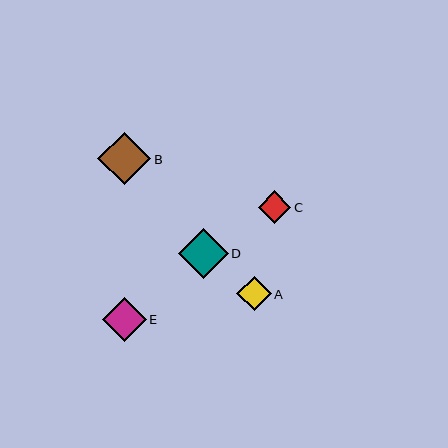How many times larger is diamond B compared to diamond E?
Diamond B is approximately 1.2 times the size of diamond E.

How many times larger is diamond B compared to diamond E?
Diamond B is approximately 1.2 times the size of diamond E.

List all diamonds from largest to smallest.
From largest to smallest: B, D, E, A, C.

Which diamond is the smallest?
Diamond C is the smallest with a size of approximately 32 pixels.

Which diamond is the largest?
Diamond B is the largest with a size of approximately 53 pixels.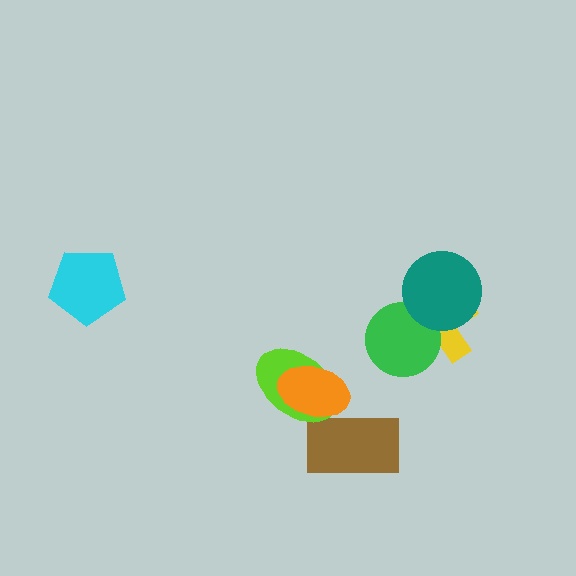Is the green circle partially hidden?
Yes, it is partially covered by another shape.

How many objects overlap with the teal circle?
2 objects overlap with the teal circle.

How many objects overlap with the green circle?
2 objects overlap with the green circle.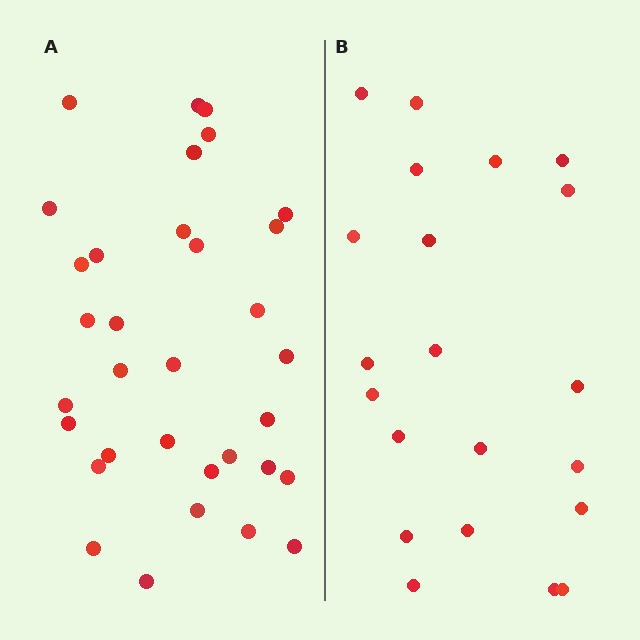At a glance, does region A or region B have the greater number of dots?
Region A (the left region) has more dots.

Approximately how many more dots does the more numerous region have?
Region A has roughly 12 or so more dots than region B.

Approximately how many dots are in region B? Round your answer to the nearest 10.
About 20 dots. (The exact count is 21, which rounds to 20.)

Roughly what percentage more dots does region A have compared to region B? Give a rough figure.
About 55% more.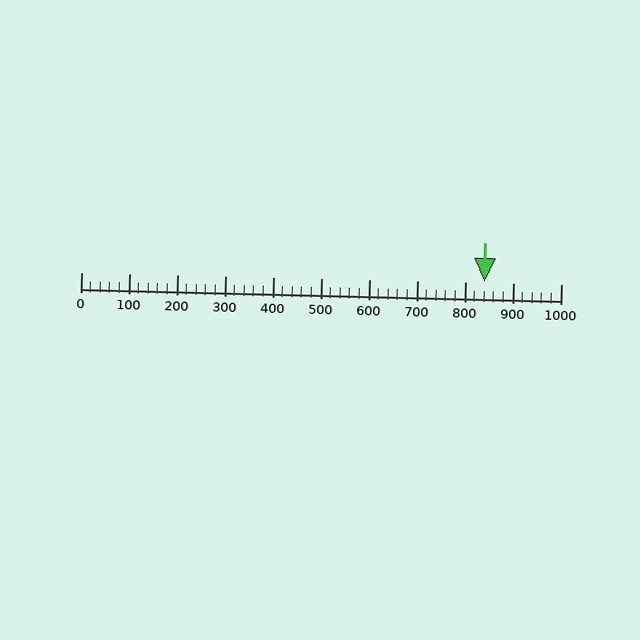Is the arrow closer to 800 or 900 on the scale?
The arrow is closer to 800.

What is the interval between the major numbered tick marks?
The major tick marks are spaced 100 units apart.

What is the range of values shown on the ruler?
The ruler shows values from 0 to 1000.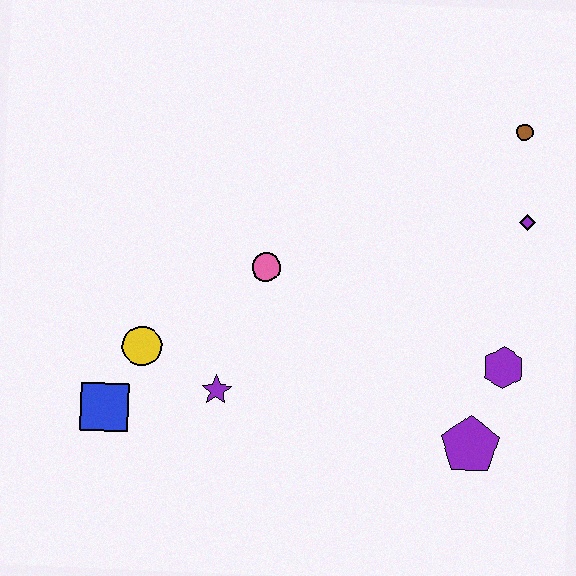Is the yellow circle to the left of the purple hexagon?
Yes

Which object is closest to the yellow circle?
The blue square is closest to the yellow circle.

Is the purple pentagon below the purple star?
Yes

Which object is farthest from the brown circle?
The blue square is farthest from the brown circle.